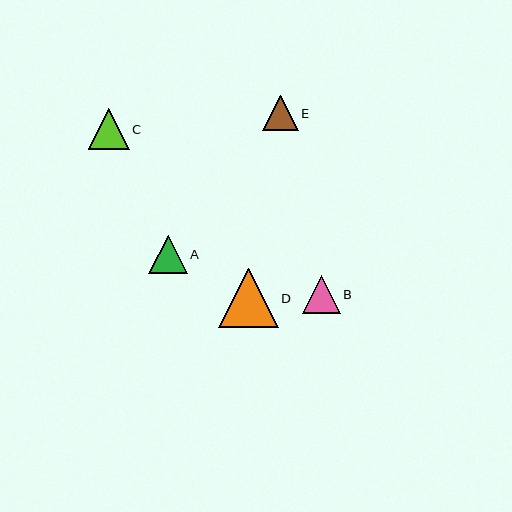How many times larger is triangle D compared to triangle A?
Triangle D is approximately 1.5 times the size of triangle A.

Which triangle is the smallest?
Triangle E is the smallest with a size of approximately 35 pixels.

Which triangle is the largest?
Triangle D is the largest with a size of approximately 59 pixels.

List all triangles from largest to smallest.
From largest to smallest: D, C, A, B, E.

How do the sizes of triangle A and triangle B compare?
Triangle A and triangle B are approximately the same size.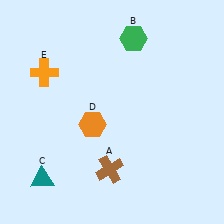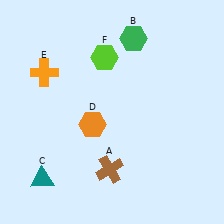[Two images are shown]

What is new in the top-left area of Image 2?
A lime hexagon (F) was added in the top-left area of Image 2.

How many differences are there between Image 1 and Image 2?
There is 1 difference between the two images.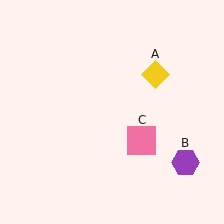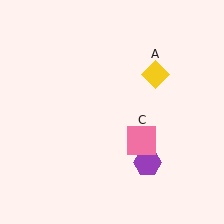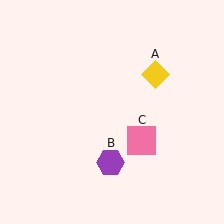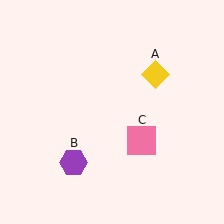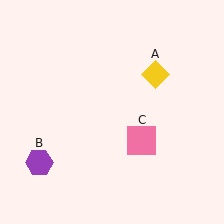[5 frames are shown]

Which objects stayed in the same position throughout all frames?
Yellow diamond (object A) and pink square (object C) remained stationary.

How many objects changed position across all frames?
1 object changed position: purple hexagon (object B).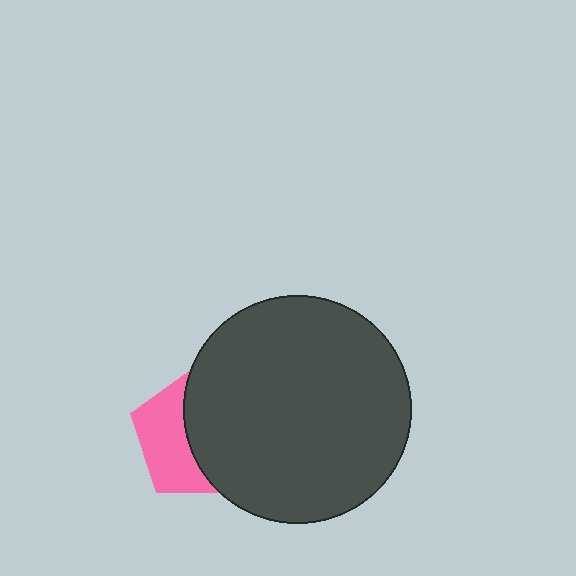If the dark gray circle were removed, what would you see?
You would see the complete pink pentagon.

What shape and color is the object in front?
The object in front is a dark gray circle.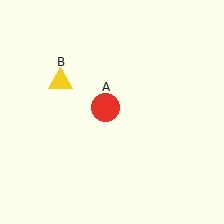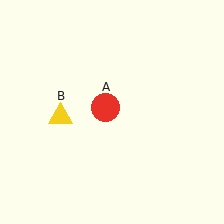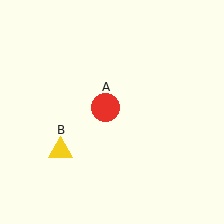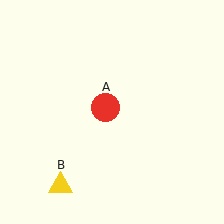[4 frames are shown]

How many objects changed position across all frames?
1 object changed position: yellow triangle (object B).